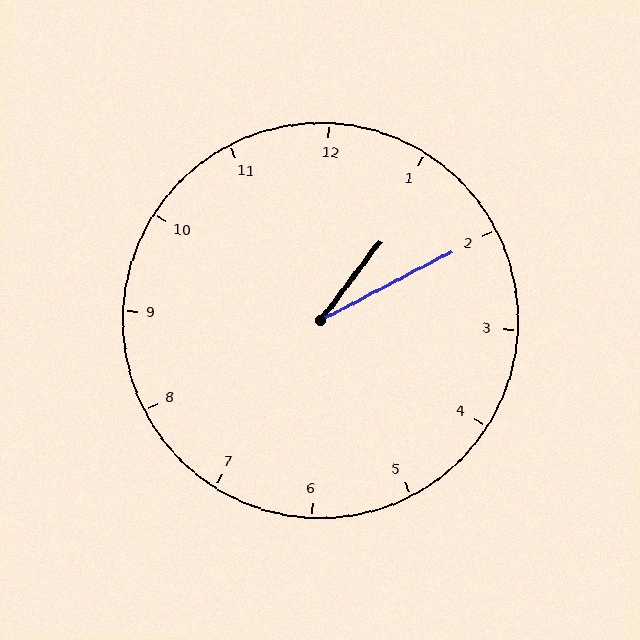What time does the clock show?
1:10.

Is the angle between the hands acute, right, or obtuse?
It is acute.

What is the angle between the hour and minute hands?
Approximately 25 degrees.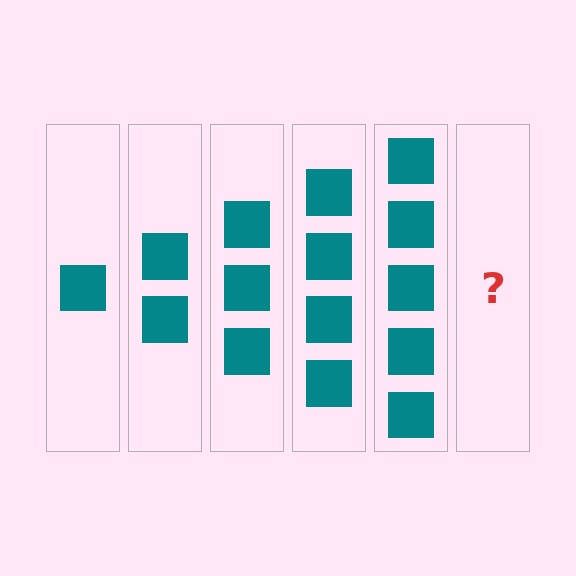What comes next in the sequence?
The next element should be 6 squares.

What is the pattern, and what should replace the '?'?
The pattern is that each step adds one more square. The '?' should be 6 squares.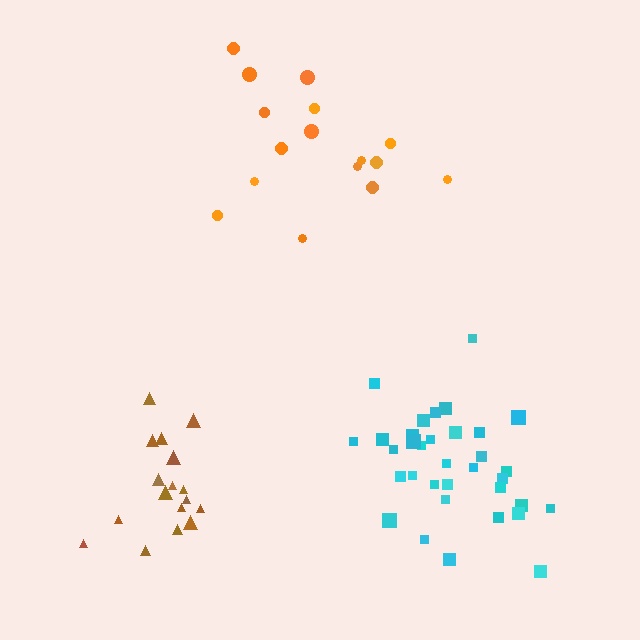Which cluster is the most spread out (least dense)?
Orange.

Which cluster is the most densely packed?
Brown.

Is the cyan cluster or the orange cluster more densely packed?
Cyan.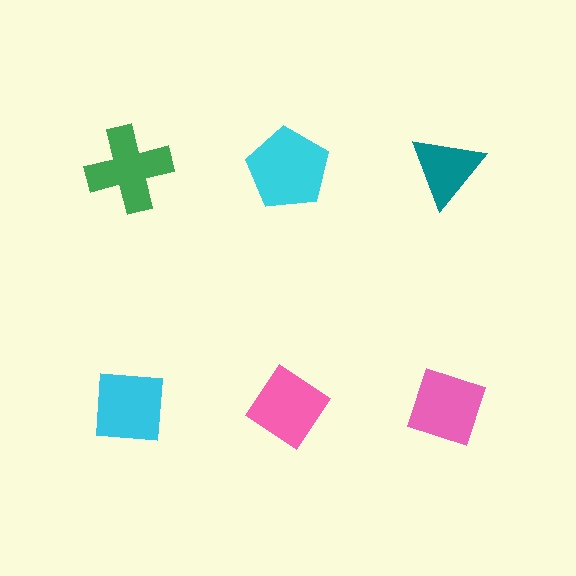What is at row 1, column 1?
A green cross.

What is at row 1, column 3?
A teal triangle.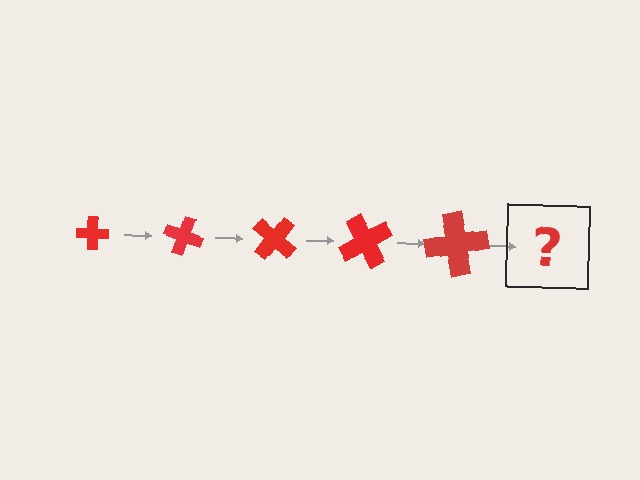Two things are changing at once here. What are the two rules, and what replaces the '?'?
The two rules are that the cross grows larger each step and it rotates 20 degrees each step. The '?' should be a cross, larger than the previous one and rotated 100 degrees from the start.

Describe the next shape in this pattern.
It should be a cross, larger than the previous one and rotated 100 degrees from the start.